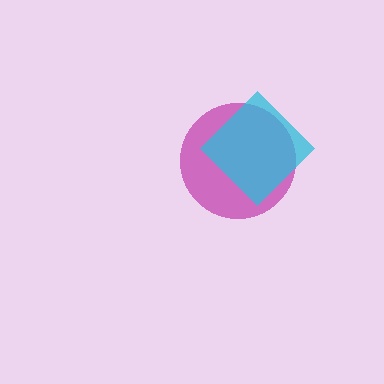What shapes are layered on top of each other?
The layered shapes are: a magenta circle, a cyan diamond.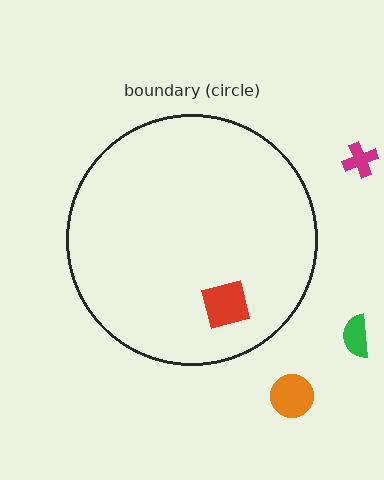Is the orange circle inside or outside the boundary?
Outside.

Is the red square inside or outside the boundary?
Inside.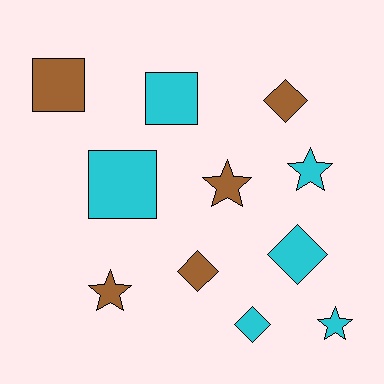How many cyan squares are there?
There are 2 cyan squares.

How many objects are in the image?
There are 11 objects.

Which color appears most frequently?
Cyan, with 6 objects.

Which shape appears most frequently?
Diamond, with 4 objects.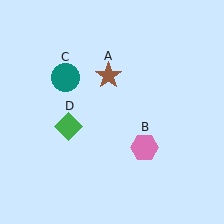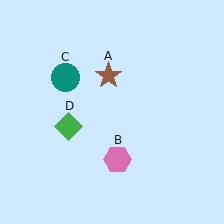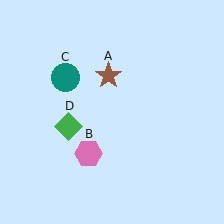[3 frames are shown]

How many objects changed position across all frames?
1 object changed position: pink hexagon (object B).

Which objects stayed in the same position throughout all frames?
Brown star (object A) and teal circle (object C) and green diamond (object D) remained stationary.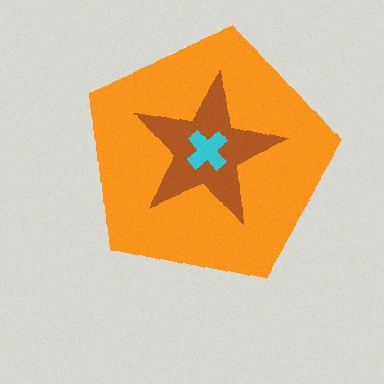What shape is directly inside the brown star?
The cyan cross.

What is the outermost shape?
The orange pentagon.